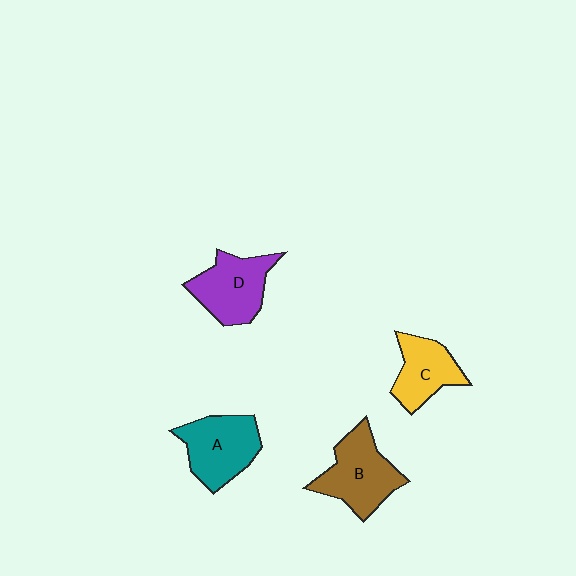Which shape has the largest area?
Shape B (brown).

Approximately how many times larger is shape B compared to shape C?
Approximately 1.3 times.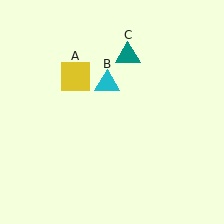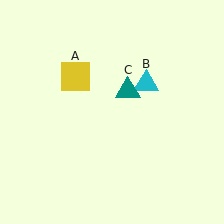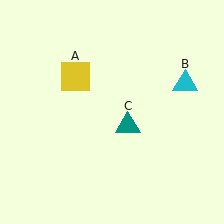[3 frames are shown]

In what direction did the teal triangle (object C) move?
The teal triangle (object C) moved down.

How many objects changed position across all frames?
2 objects changed position: cyan triangle (object B), teal triangle (object C).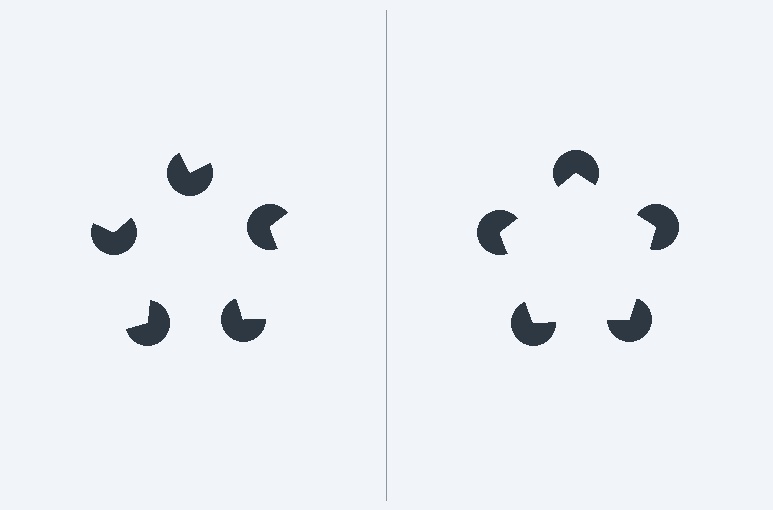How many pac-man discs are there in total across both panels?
10 — 5 on each side.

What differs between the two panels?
The pac-man discs are positioned identically on both sides; only the wedge orientations differ. On the right they align to a pentagon; on the left they are misaligned.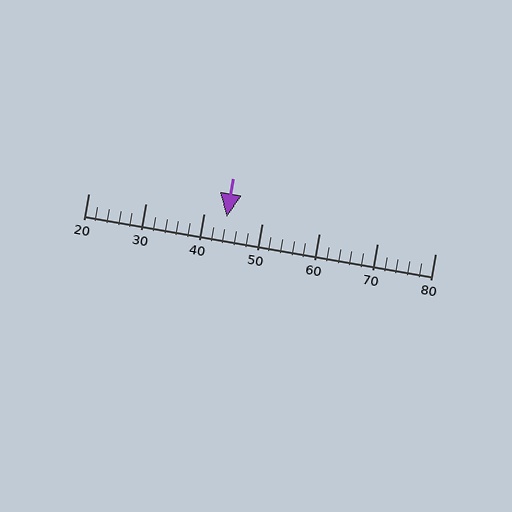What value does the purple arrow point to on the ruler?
The purple arrow points to approximately 44.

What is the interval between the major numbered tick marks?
The major tick marks are spaced 10 units apart.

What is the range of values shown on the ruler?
The ruler shows values from 20 to 80.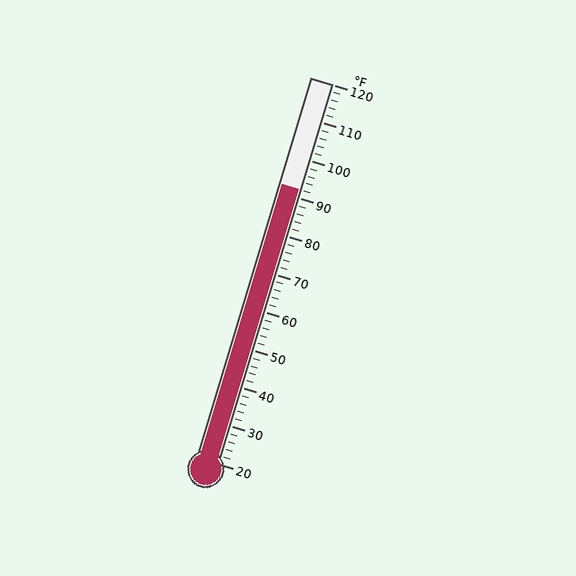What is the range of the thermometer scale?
The thermometer scale ranges from 20°F to 120°F.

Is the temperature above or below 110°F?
The temperature is below 110°F.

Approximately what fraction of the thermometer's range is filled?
The thermometer is filled to approximately 70% of its range.